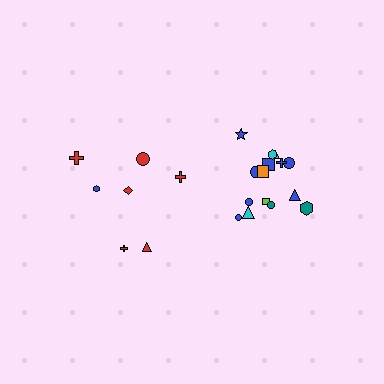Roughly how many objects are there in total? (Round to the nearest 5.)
Roughly 20 objects in total.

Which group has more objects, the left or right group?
The right group.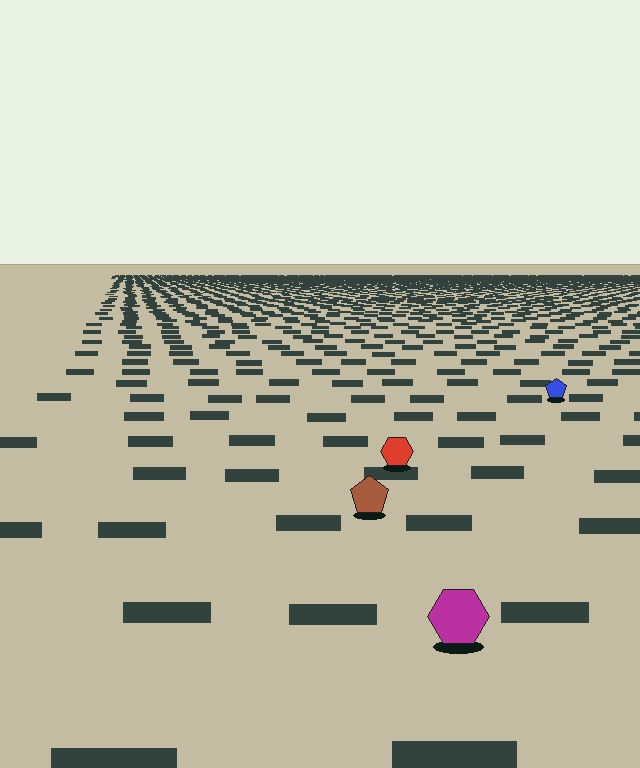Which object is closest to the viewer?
The magenta hexagon is closest. The texture marks near it are larger and more spread out.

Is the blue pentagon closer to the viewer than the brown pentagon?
No. The brown pentagon is closer — you can tell from the texture gradient: the ground texture is coarser near it.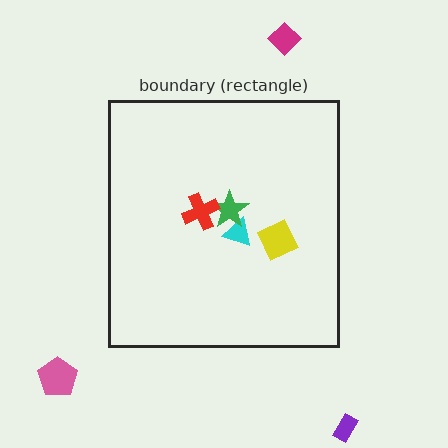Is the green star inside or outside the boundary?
Inside.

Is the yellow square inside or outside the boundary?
Inside.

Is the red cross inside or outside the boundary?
Inside.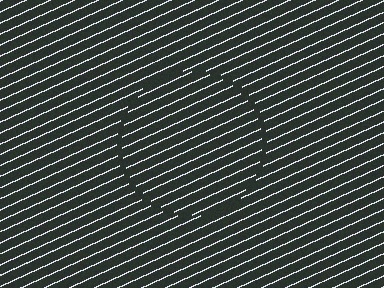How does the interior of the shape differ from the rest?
The interior of the shape contains the same grating, shifted by half a period — the contour is defined by the phase discontinuity where line-ends from the inner and outer gratings abut.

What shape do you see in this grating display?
An illusory circle. The interior of the shape contains the same grating, shifted by half a period — the contour is defined by the phase discontinuity where line-ends from the inner and outer gratings abut.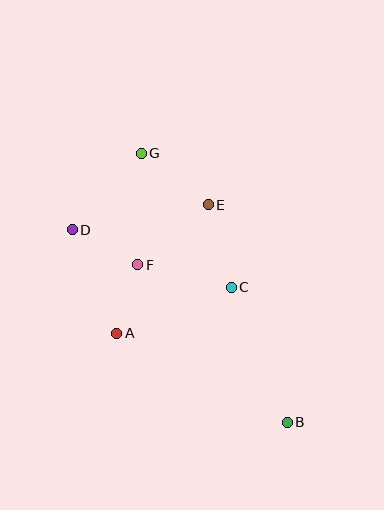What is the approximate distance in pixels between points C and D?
The distance between C and D is approximately 169 pixels.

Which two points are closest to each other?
Points A and F are closest to each other.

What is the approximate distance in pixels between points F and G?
The distance between F and G is approximately 112 pixels.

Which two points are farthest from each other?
Points B and G are farthest from each other.